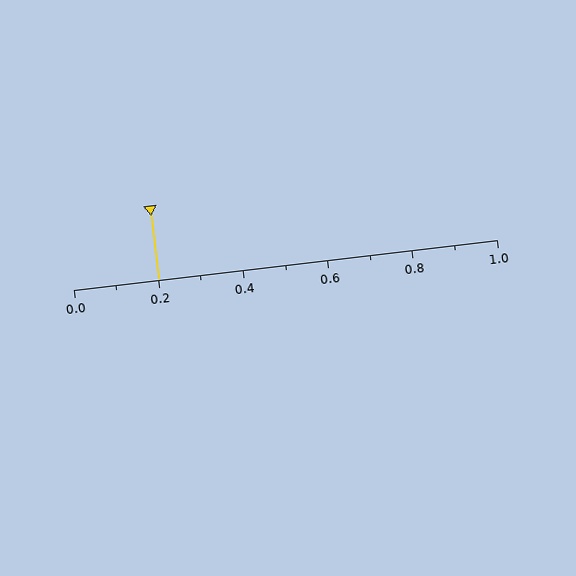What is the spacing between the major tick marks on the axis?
The major ticks are spaced 0.2 apart.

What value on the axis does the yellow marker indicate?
The marker indicates approximately 0.2.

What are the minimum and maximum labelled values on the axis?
The axis runs from 0.0 to 1.0.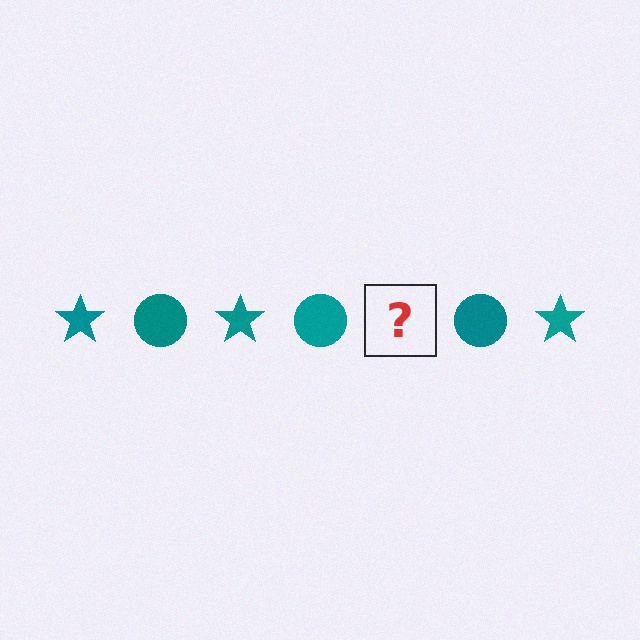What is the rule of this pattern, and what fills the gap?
The rule is that the pattern cycles through star, circle shapes in teal. The gap should be filled with a teal star.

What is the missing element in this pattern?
The missing element is a teal star.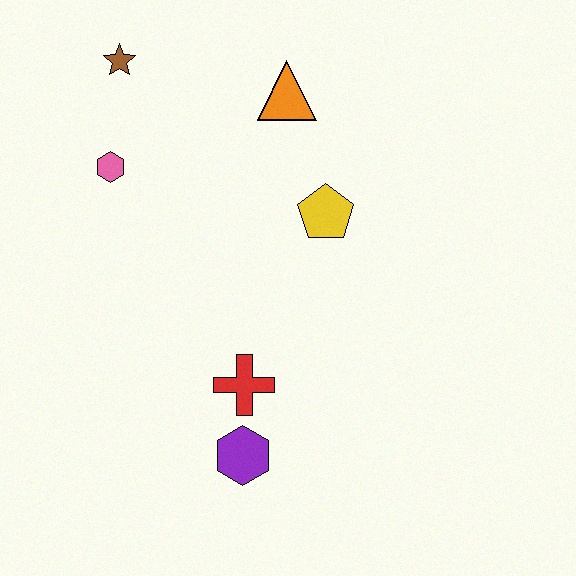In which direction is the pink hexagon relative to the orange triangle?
The pink hexagon is to the left of the orange triangle.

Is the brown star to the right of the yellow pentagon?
No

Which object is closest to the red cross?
The purple hexagon is closest to the red cross.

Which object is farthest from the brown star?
The purple hexagon is farthest from the brown star.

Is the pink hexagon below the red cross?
No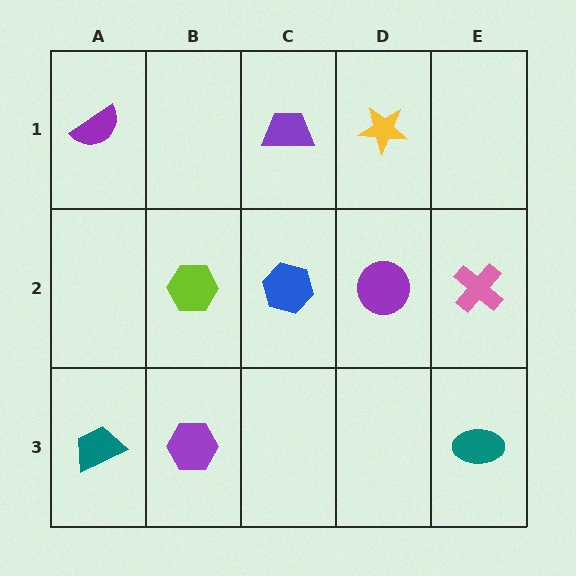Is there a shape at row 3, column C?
No, that cell is empty.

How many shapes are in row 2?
4 shapes.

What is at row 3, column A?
A teal trapezoid.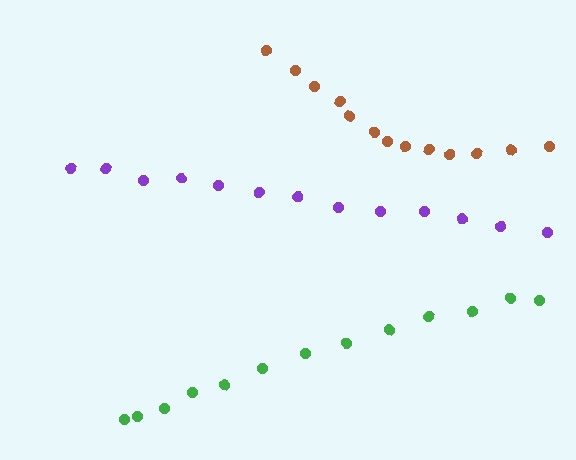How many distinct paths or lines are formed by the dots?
There are 3 distinct paths.